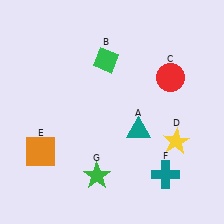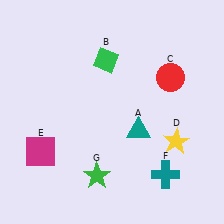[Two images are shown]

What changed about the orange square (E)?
In Image 1, E is orange. In Image 2, it changed to magenta.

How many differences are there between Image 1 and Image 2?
There is 1 difference between the two images.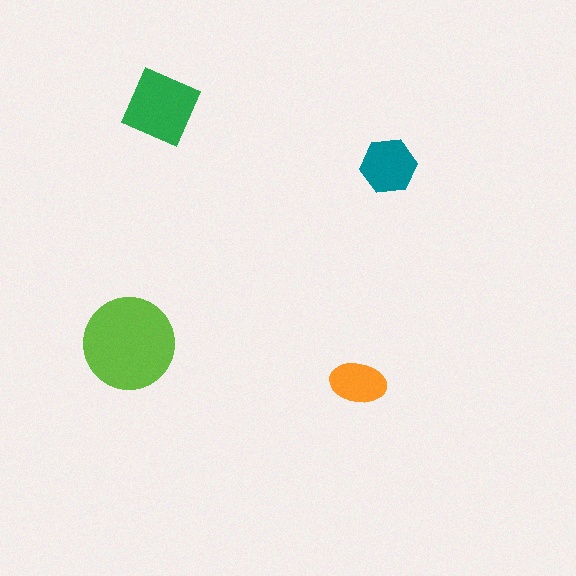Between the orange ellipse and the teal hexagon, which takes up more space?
The teal hexagon.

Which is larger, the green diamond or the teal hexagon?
The green diamond.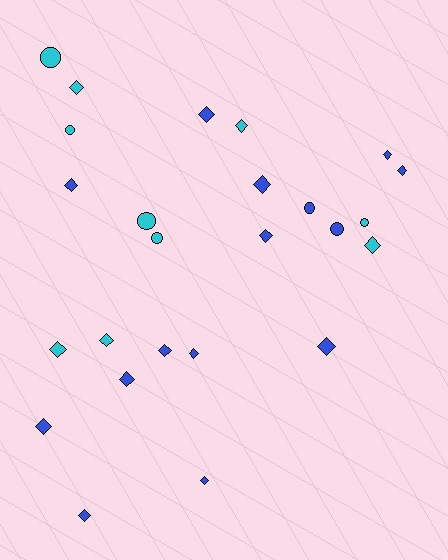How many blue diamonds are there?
There are 13 blue diamonds.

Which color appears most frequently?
Blue, with 15 objects.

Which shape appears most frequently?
Diamond, with 18 objects.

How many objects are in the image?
There are 25 objects.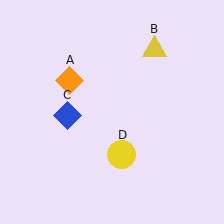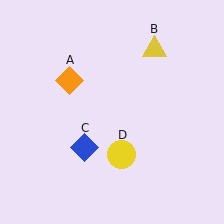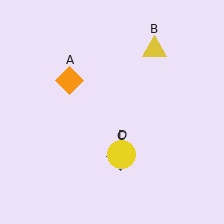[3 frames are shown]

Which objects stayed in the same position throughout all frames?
Orange diamond (object A) and yellow triangle (object B) and yellow circle (object D) remained stationary.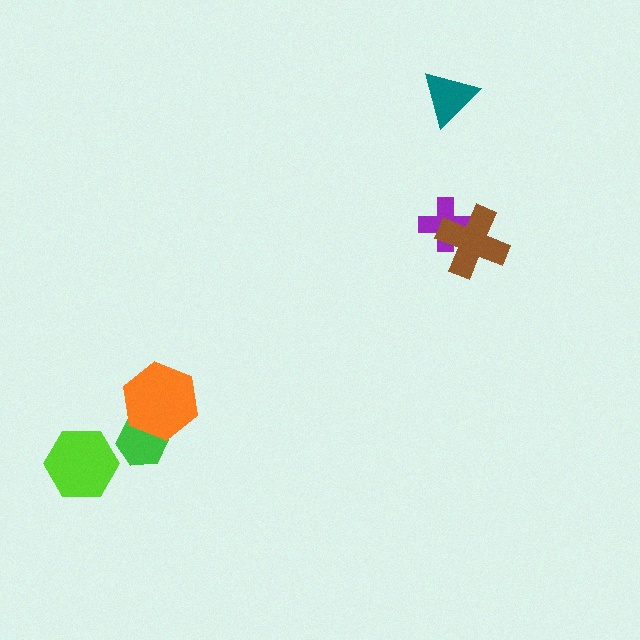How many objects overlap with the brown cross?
1 object overlaps with the brown cross.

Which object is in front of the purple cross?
The brown cross is in front of the purple cross.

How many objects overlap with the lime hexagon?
0 objects overlap with the lime hexagon.